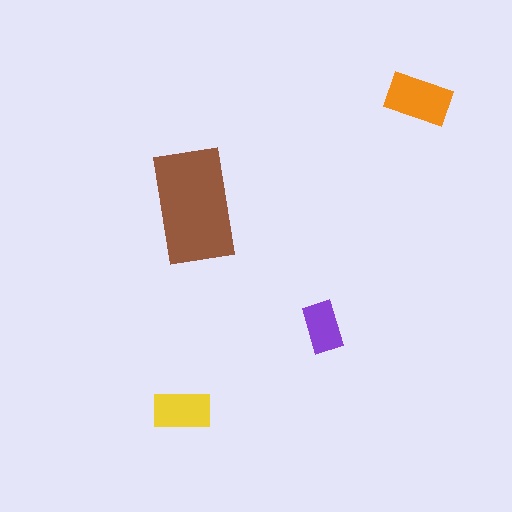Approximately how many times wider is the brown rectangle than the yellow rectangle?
About 2 times wider.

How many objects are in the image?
There are 4 objects in the image.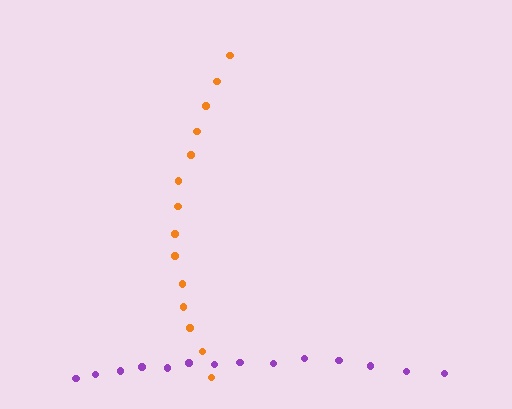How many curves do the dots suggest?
There are 2 distinct paths.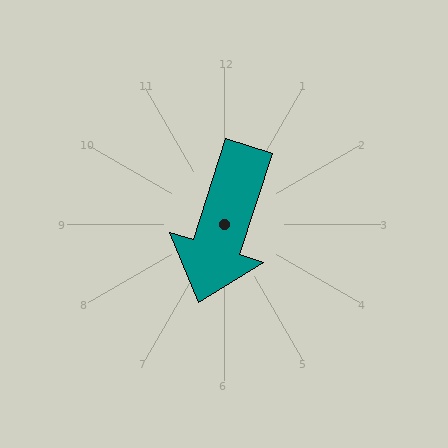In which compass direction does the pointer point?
South.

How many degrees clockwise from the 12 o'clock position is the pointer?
Approximately 198 degrees.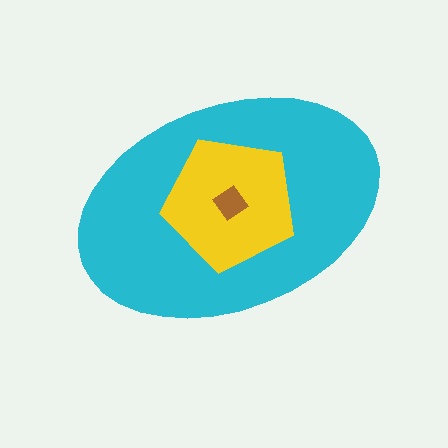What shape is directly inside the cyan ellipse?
The yellow pentagon.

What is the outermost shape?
The cyan ellipse.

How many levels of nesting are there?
3.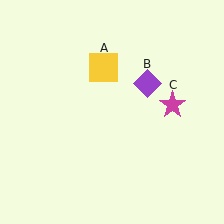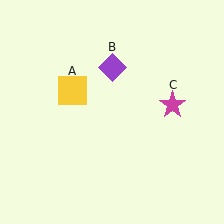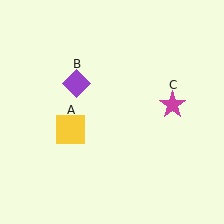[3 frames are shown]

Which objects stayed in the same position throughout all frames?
Magenta star (object C) remained stationary.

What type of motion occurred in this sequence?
The yellow square (object A), purple diamond (object B) rotated counterclockwise around the center of the scene.